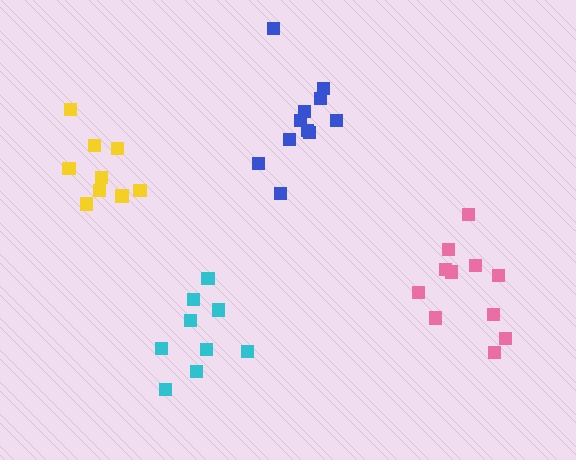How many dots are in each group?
Group 1: 11 dots, Group 2: 9 dots, Group 3: 9 dots, Group 4: 11 dots (40 total).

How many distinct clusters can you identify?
There are 4 distinct clusters.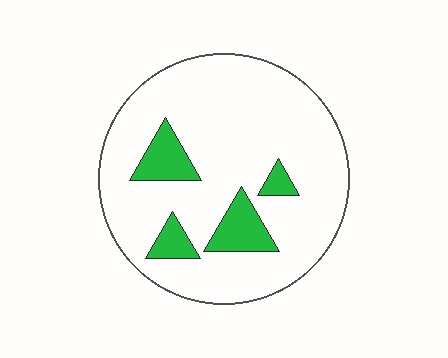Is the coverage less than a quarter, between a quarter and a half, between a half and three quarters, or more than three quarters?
Less than a quarter.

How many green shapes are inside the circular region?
4.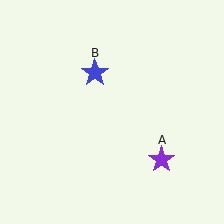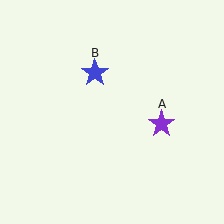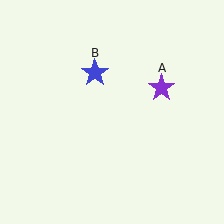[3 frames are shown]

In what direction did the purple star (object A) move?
The purple star (object A) moved up.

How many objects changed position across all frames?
1 object changed position: purple star (object A).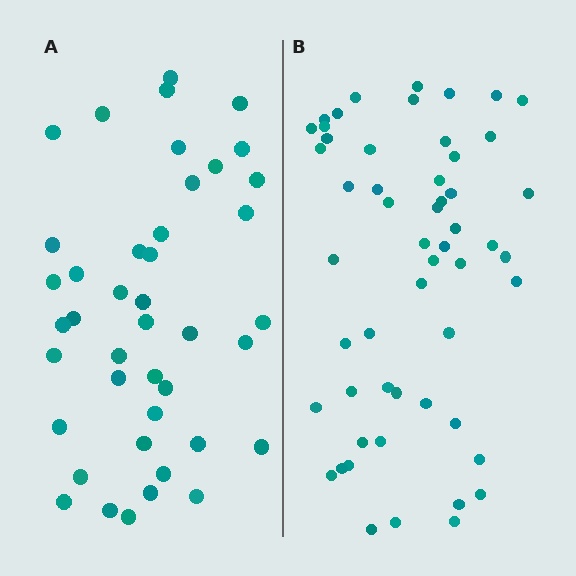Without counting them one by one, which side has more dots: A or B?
Region B (the right region) has more dots.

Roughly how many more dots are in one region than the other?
Region B has roughly 12 or so more dots than region A.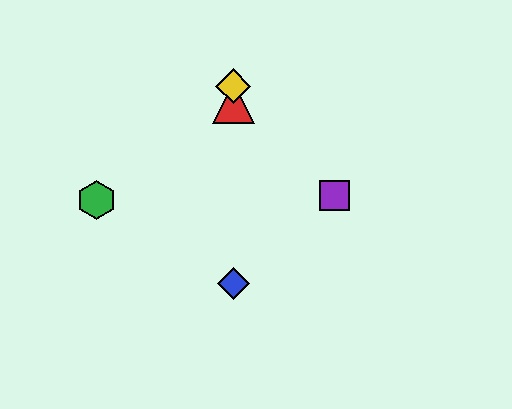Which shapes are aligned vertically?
The red triangle, the blue diamond, the yellow diamond are aligned vertically.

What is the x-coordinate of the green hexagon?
The green hexagon is at x≈96.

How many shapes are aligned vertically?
3 shapes (the red triangle, the blue diamond, the yellow diamond) are aligned vertically.